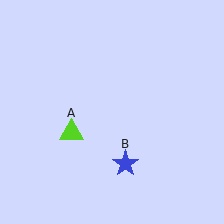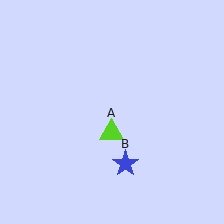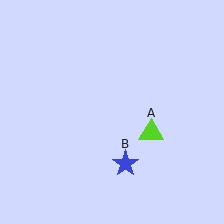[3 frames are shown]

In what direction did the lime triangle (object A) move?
The lime triangle (object A) moved right.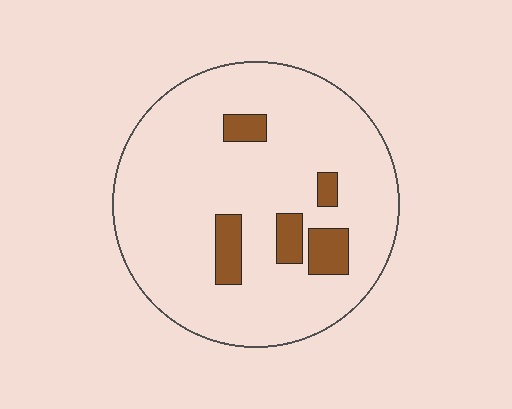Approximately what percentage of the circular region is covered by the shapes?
Approximately 10%.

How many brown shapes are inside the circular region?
5.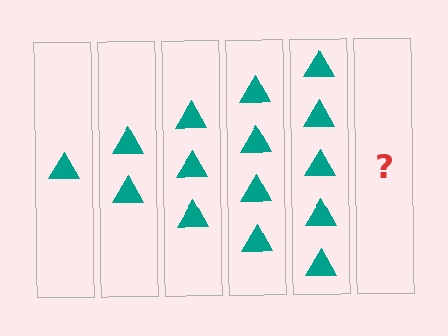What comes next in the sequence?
The next element should be 6 triangles.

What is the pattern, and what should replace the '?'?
The pattern is that each step adds one more triangle. The '?' should be 6 triangles.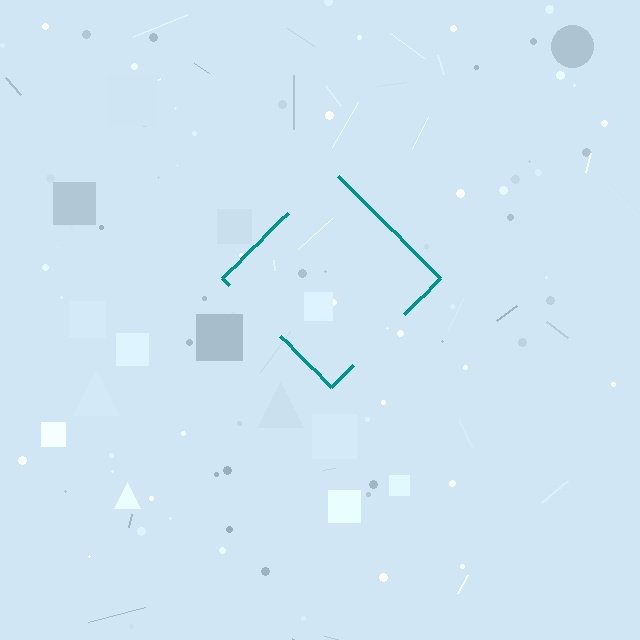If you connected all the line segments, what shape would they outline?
They would outline a diamond.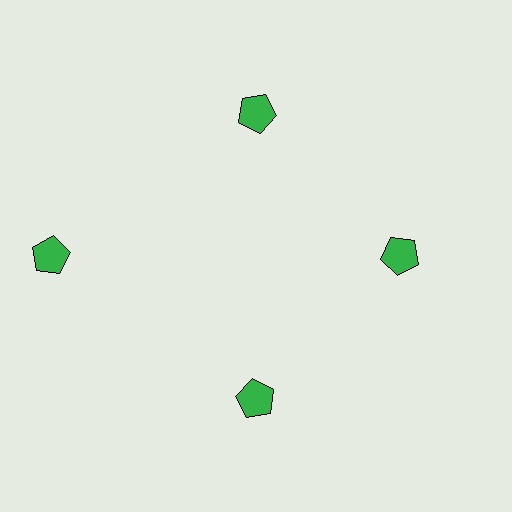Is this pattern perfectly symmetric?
No. The 4 green pentagons are arranged in a ring, but one element near the 9 o'clock position is pushed outward from the center, breaking the 4-fold rotational symmetry.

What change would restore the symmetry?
The symmetry would be restored by moving it inward, back onto the ring so that all 4 pentagons sit at equal angles and equal distance from the center.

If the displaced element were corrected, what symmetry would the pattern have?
It would have 4-fold rotational symmetry — the pattern would map onto itself every 90 degrees.